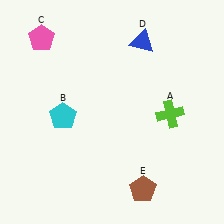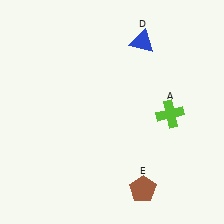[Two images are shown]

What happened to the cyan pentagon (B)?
The cyan pentagon (B) was removed in Image 2. It was in the bottom-left area of Image 1.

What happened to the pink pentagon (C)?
The pink pentagon (C) was removed in Image 2. It was in the top-left area of Image 1.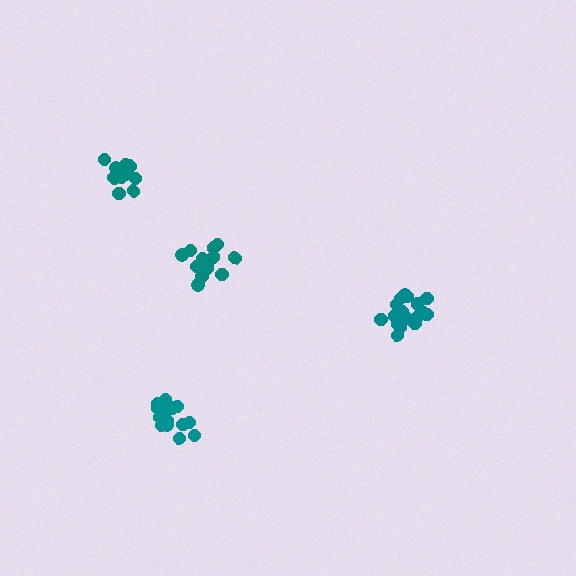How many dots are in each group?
Group 1: 17 dots, Group 2: 15 dots, Group 3: 15 dots, Group 4: 18 dots (65 total).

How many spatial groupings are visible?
There are 4 spatial groupings.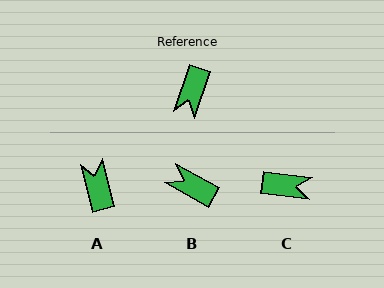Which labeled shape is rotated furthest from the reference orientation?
A, about 146 degrees away.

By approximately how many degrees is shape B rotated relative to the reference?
Approximately 100 degrees clockwise.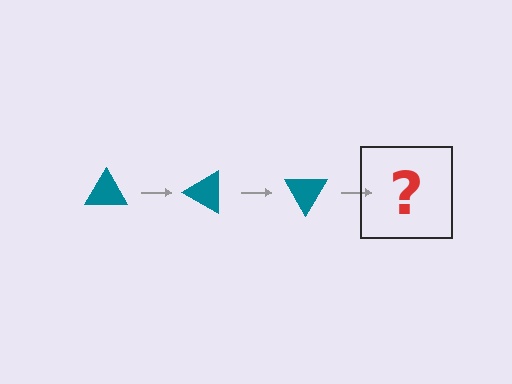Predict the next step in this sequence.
The next step is a teal triangle rotated 90 degrees.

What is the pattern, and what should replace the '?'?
The pattern is that the triangle rotates 30 degrees each step. The '?' should be a teal triangle rotated 90 degrees.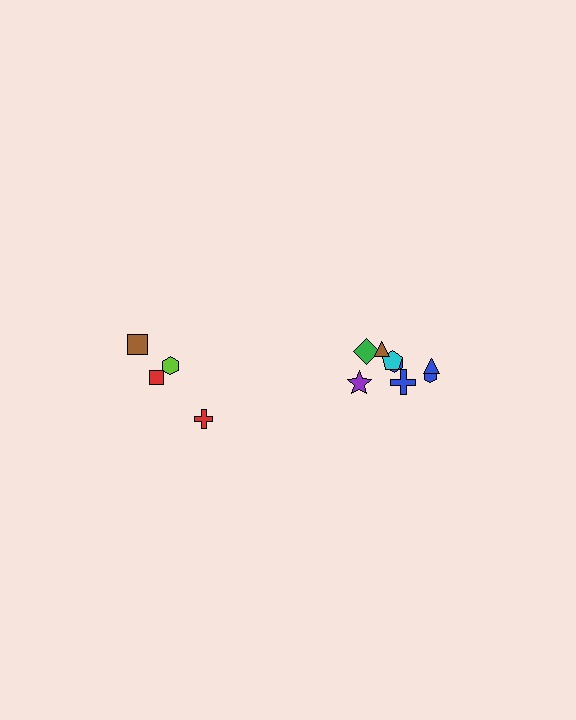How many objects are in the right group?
There are 8 objects.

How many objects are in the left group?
There are 4 objects.